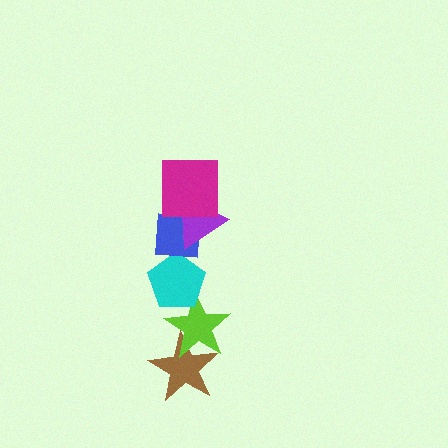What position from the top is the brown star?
The brown star is 6th from the top.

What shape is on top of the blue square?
The purple triangle is on top of the blue square.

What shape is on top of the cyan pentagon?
The blue square is on top of the cyan pentagon.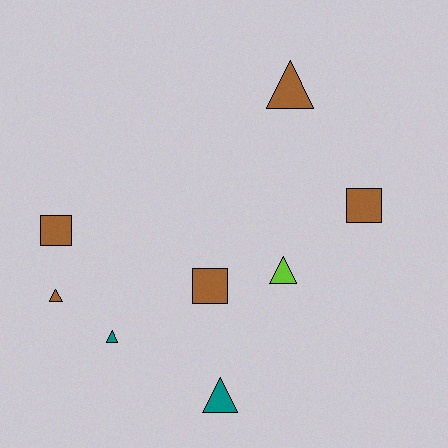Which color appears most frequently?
Brown, with 5 objects.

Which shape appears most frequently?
Triangle, with 5 objects.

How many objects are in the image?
There are 8 objects.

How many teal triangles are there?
There are 2 teal triangles.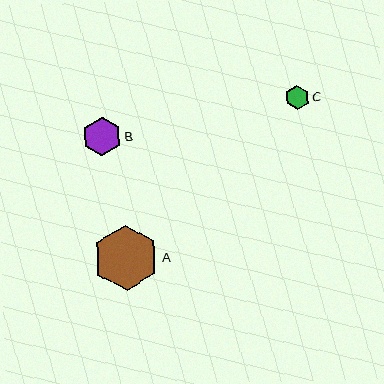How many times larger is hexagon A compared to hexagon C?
Hexagon A is approximately 2.7 times the size of hexagon C.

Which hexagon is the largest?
Hexagon A is the largest with a size of approximately 66 pixels.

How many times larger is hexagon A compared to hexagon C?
Hexagon A is approximately 2.7 times the size of hexagon C.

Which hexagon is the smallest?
Hexagon C is the smallest with a size of approximately 24 pixels.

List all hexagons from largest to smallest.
From largest to smallest: A, B, C.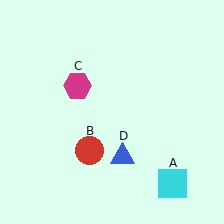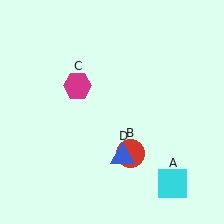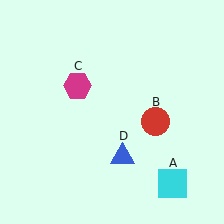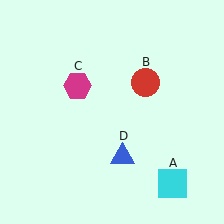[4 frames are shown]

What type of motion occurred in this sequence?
The red circle (object B) rotated counterclockwise around the center of the scene.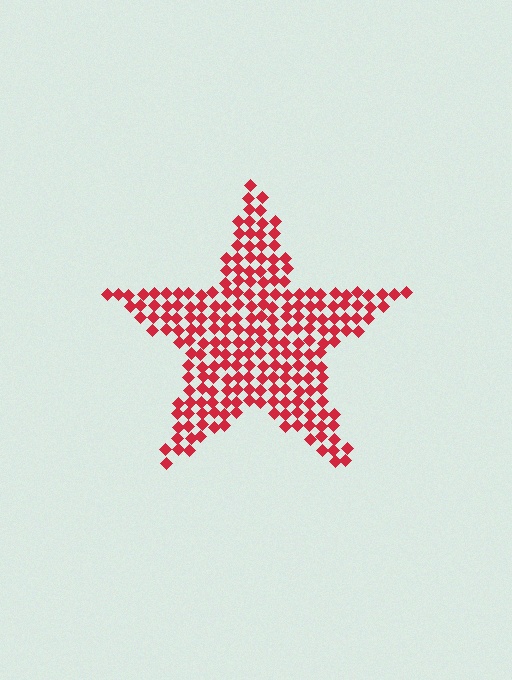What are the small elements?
The small elements are diamonds.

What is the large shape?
The large shape is a star.